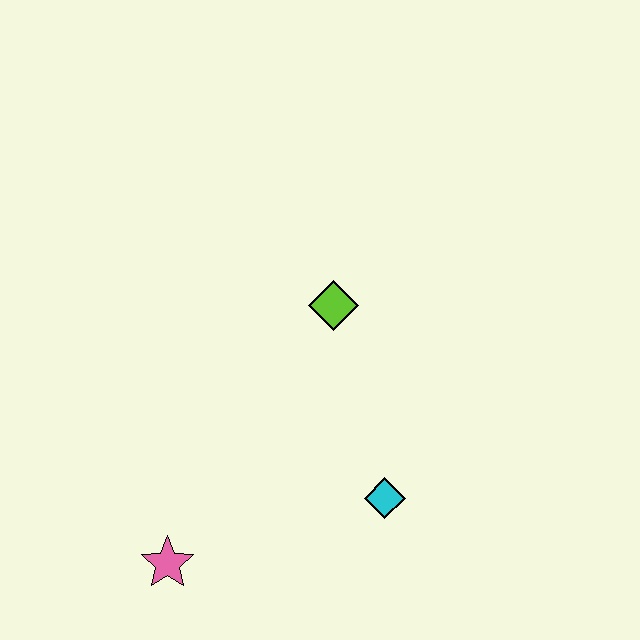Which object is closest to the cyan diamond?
The lime diamond is closest to the cyan diamond.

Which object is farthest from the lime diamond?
The pink star is farthest from the lime diamond.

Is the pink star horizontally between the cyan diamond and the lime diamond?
No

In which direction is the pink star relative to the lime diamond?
The pink star is below the lime diamond.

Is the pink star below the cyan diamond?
Yes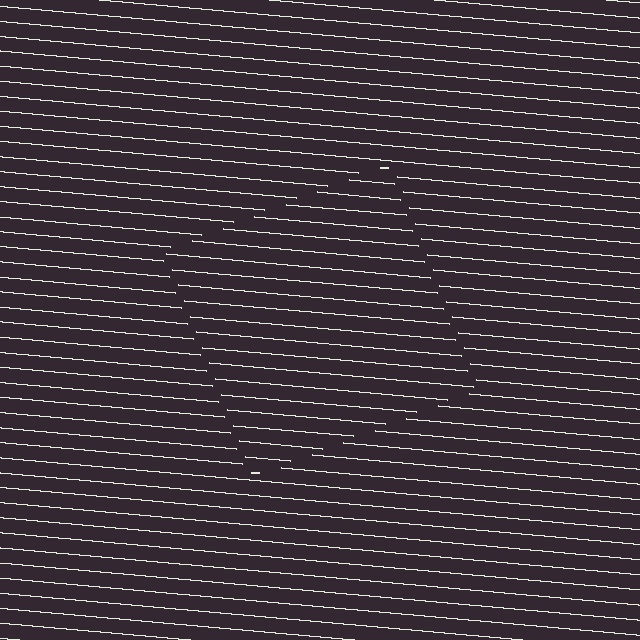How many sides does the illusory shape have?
4 sides — the line-ends trace a square.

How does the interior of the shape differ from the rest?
The interior of the shape contains the same grating, shifted by half a period — the contour is defined by the phase discontinuity where line-ends from the inner and outer gratings abut.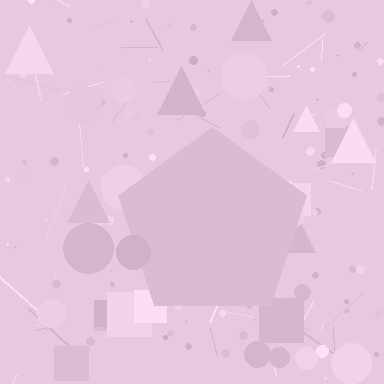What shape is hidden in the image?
A pentagon is hidden in the image.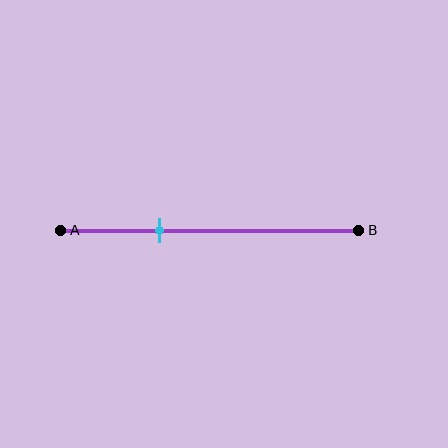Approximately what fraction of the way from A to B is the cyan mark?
The cyan mark is approximately 35% of the way from A to B.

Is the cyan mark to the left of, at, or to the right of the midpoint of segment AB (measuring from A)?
The cyan mark is to the left of the midpoint of segment AB.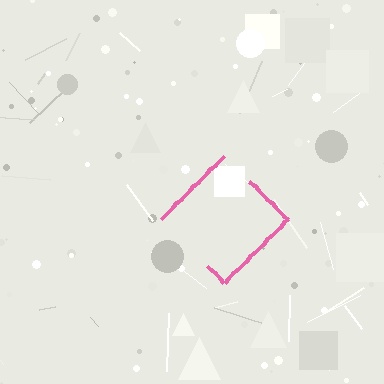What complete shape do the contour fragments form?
The contour fragments form a diamond.